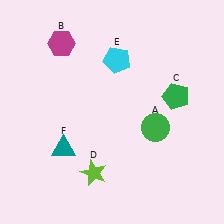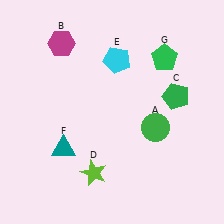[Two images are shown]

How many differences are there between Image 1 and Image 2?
There is 1 difference between the two images.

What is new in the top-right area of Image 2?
A green pentagon (G) was added in the top-right area of Image 2.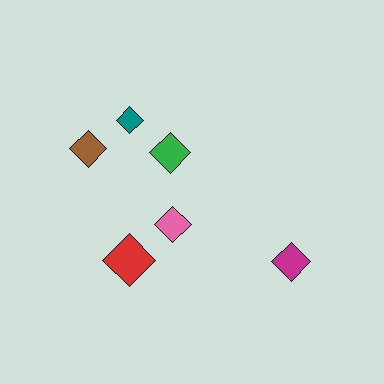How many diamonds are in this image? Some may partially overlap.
There are 6 diamonds.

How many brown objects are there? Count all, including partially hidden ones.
There is 1 brown object.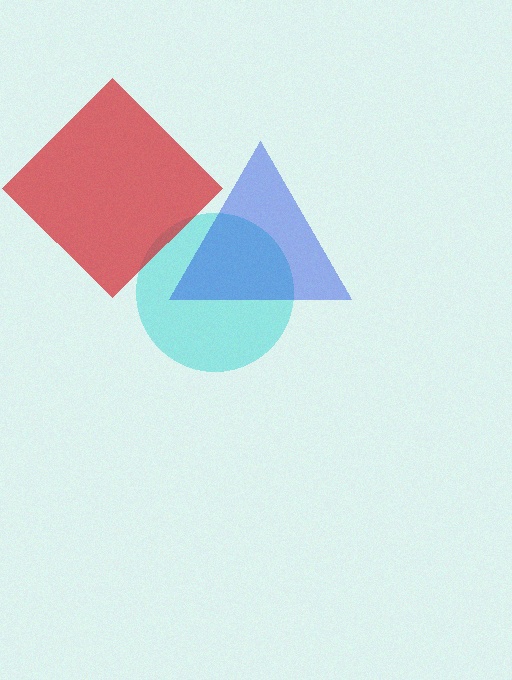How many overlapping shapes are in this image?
There are 3 overlapping shapes in the image.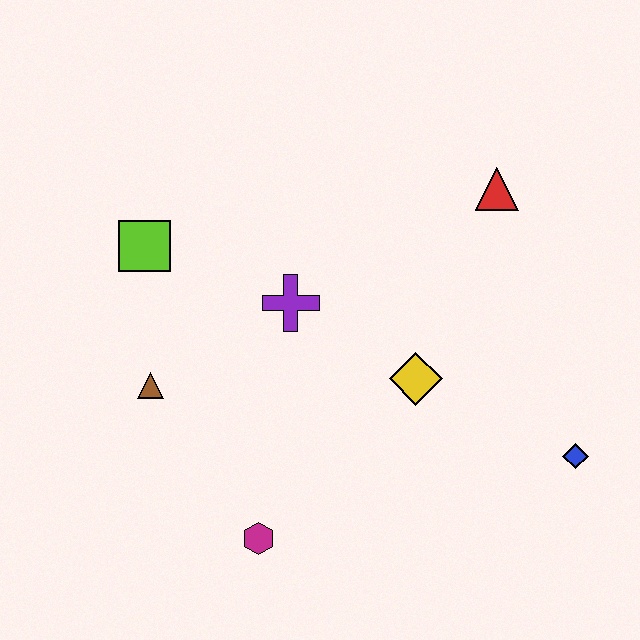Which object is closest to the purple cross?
The yellow diamond is closest to the purple cross.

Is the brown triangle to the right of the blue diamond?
No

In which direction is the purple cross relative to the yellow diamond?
The purple cross is to the left of the yellow diamond.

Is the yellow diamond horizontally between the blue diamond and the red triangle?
No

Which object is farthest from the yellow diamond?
The lime square is farthest from the yellow diamond.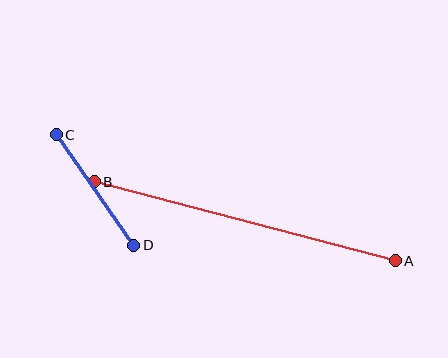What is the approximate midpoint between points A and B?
The midpoint is at approximately (245, 221) pixels.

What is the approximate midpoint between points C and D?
The midpoint is at approximately (95, 190) pixels.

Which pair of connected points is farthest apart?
Points A and B are farthest apart.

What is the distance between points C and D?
The distance is approximately 135 pixels.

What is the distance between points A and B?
The distance is approximately 311 pixels.